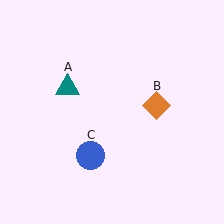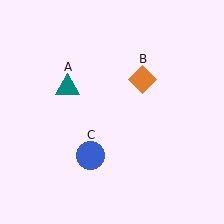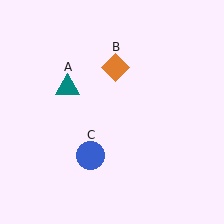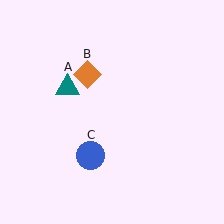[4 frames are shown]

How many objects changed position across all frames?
1 object changed position: orange diamond (object B).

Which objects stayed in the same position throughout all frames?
Teal triangle (object A) and blue circle (object C) remained stationary.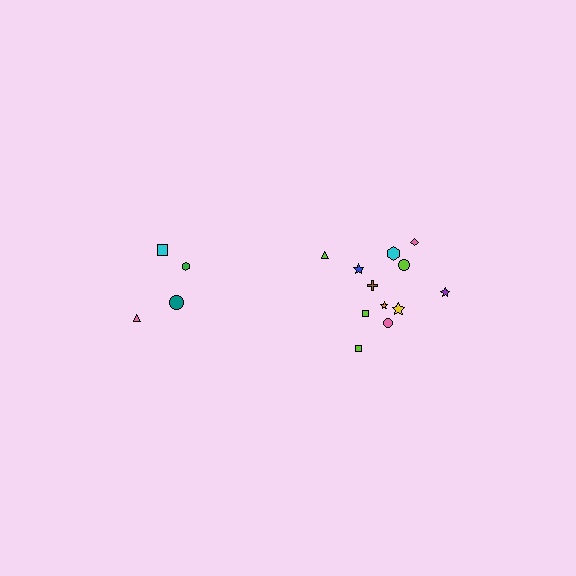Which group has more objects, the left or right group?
The right group.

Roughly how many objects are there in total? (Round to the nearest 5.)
Roughly 15 objects in total.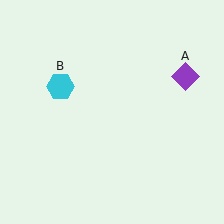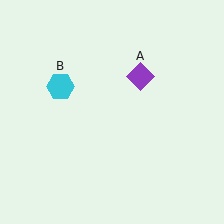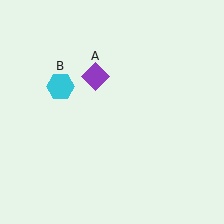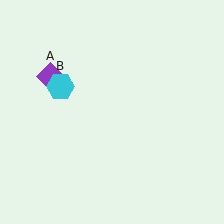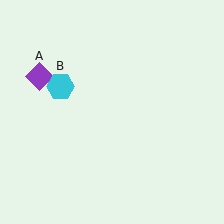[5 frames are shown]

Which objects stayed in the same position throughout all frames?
Cyan hexagon (object B) remained stationary.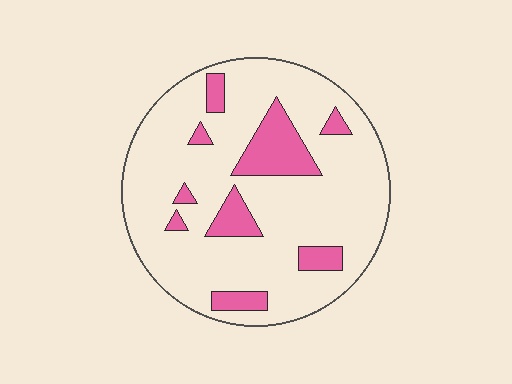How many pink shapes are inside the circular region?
9.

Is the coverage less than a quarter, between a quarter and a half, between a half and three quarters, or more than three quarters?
Less than a quarter.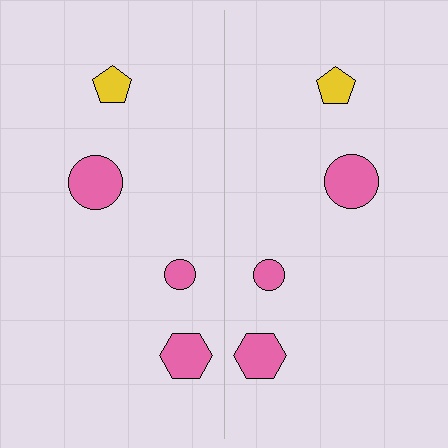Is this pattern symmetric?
Yes, this pattern has bilateral (reflection) symmetry.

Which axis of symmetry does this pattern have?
The pattern has a vertical axis of symmetry running through the center of the image.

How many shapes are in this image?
There are 8 shapes in this image.